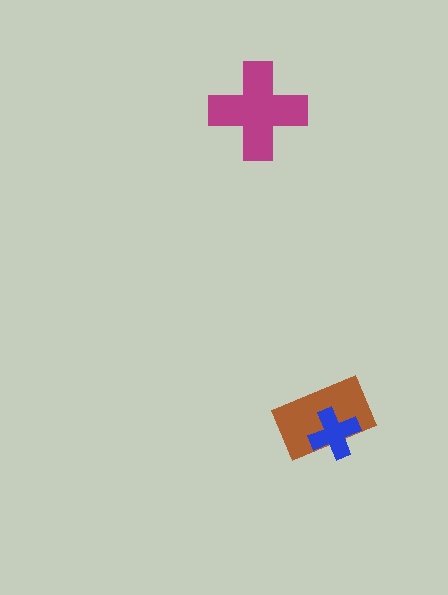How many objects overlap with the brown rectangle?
1 object overlaps with the brown rectangle.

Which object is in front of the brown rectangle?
The blue cross is in front of the brown rectangle.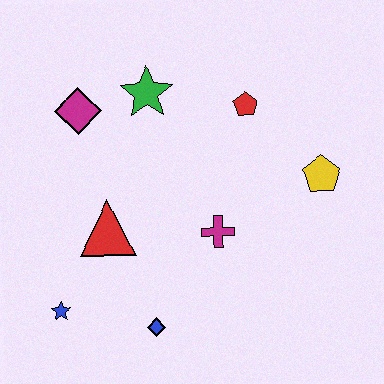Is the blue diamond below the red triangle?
Yes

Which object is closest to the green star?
The magenta diamond is closest to the green star.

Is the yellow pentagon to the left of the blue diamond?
No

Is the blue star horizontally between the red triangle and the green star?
No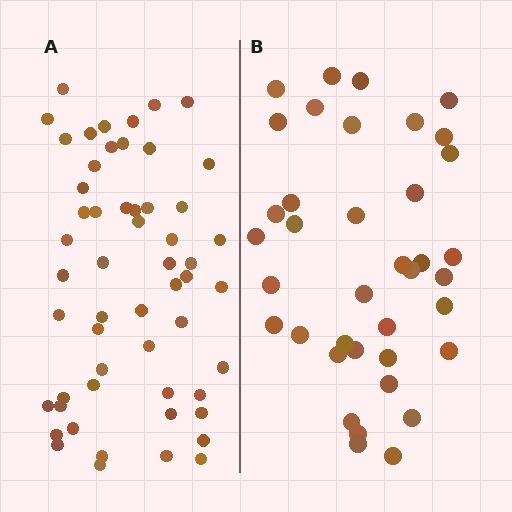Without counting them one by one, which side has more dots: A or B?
Region A (the left region) has more dots.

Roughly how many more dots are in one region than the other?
Region A has approximately 15 more dots than region B.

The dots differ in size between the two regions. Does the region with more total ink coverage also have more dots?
No. Region B has more total ink coverage because its dots are larger, but region A actually contains more individual dots. Total area can be misleading — the number of items is what matters here.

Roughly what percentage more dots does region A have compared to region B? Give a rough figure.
About 45% more.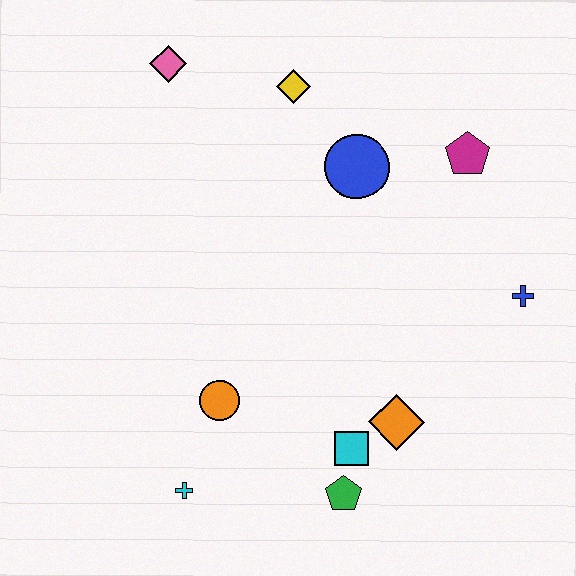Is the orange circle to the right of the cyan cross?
Yes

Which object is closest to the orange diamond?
The cyan square is closest to the orange diamond.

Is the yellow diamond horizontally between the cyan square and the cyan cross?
Yes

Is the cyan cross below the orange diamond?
Yes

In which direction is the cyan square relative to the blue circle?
The cyan square is below the blue circle.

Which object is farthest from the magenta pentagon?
The cyan cross is farthest from the magenta pentagon.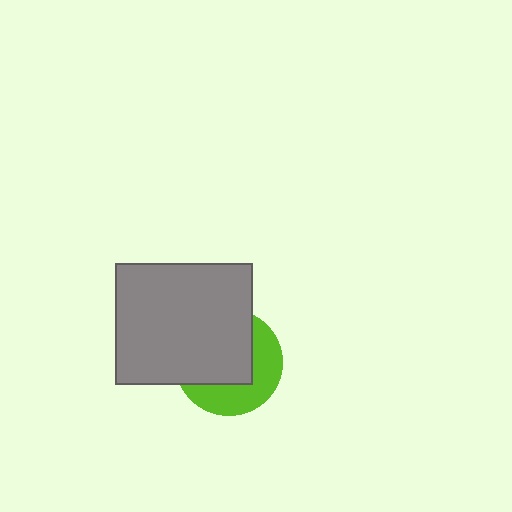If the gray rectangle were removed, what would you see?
You would see the complete lime circle.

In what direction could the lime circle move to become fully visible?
The lime circle could move toward the lower-right. That would shift it out from behind the gray rectangle entirely.